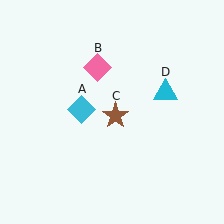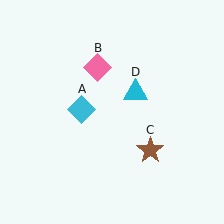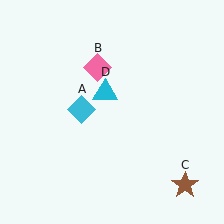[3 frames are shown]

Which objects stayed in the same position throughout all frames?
Cyan diamond (object A) and pink diamond (object B) remained stationary.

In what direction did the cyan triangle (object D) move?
The cyan triangle (object D) moved left.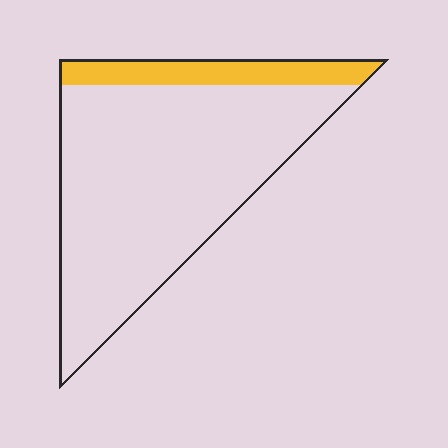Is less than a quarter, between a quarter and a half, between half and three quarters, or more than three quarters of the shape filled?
Less than a quarter.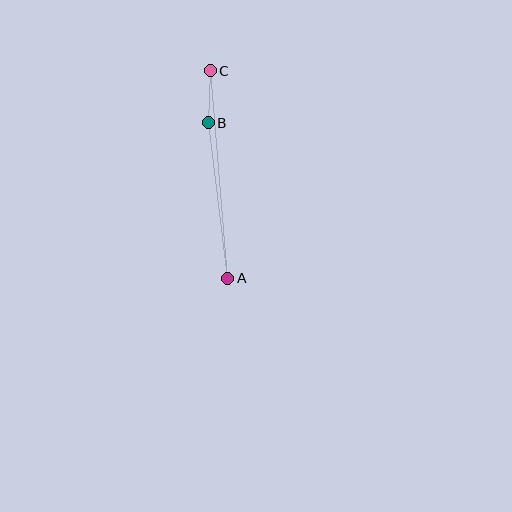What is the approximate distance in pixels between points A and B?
The distance between A and B is approximately 157 pixels.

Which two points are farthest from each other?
Points A and C are farthest from each other.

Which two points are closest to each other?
Points B and C are closest to each other.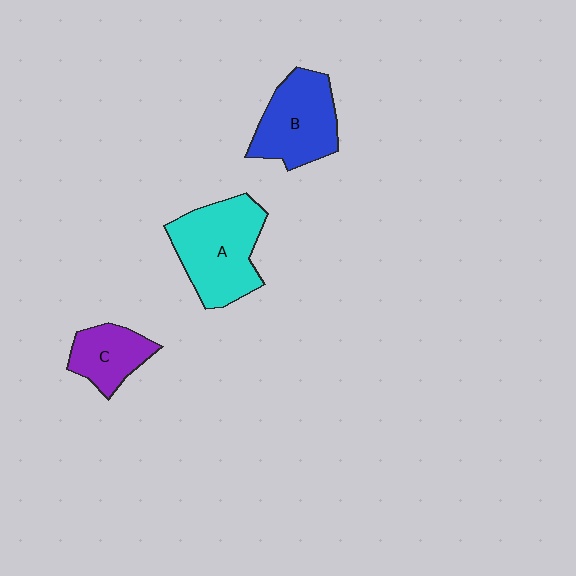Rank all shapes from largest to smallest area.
From largest to smallest: A (cyan), B (blue), C (purple).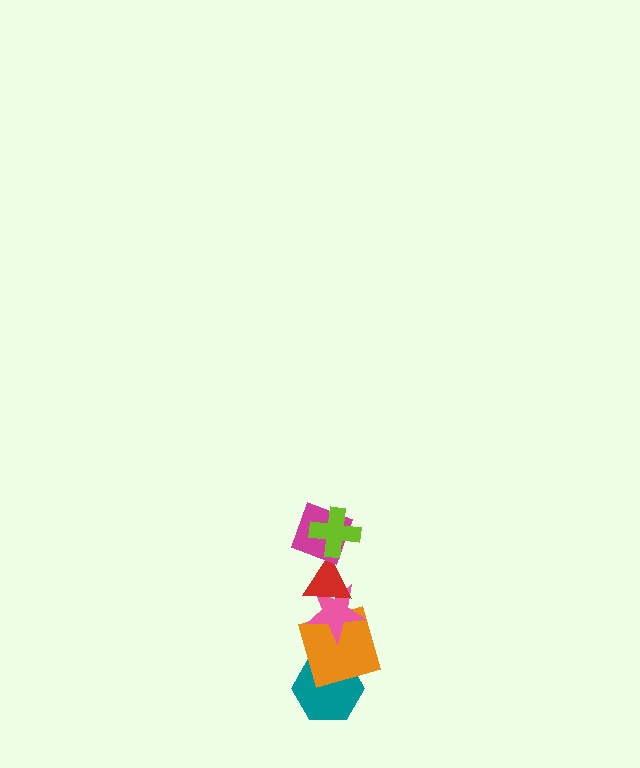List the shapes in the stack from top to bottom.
From top to bottom: the lime cross, the magenta square, the red triangle, the pink star, the orange square, the teal hexagon.